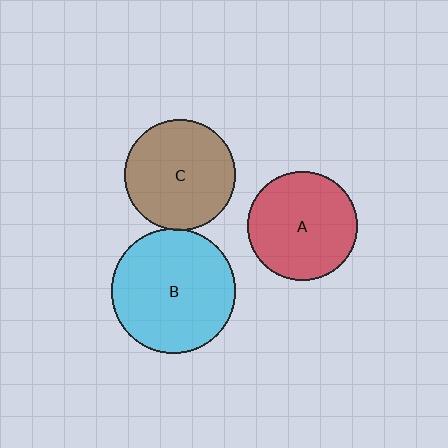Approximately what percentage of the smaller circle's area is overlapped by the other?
Approximately 5%.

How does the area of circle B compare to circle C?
Approximately 1.3 times.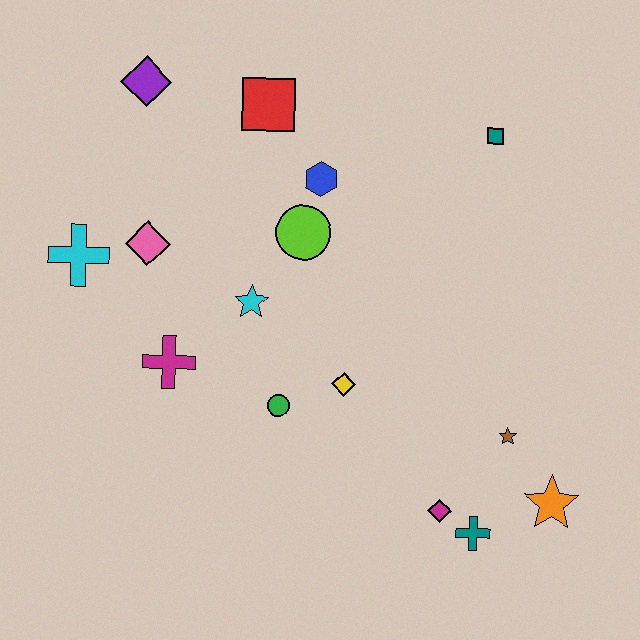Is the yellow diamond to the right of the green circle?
Yes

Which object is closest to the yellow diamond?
The green circle is closest to the yellow diamond.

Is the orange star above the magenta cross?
No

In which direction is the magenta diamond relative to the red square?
The magenta diamond is below the red square.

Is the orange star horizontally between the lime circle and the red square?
No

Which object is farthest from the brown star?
The purple diamond is farthest from the brown star.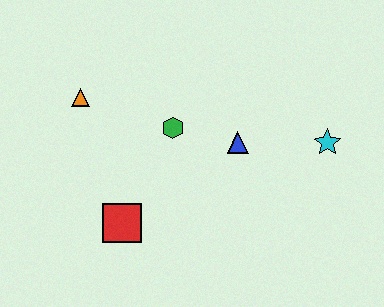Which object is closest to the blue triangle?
The green hexagon is closest to the blue triangle.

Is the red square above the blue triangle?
No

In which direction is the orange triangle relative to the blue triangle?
The orange triangle is to the left of the blue triangle.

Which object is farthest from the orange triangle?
The cyan star is farthest from the orange triangle.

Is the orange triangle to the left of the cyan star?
Yes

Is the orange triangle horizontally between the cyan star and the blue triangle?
No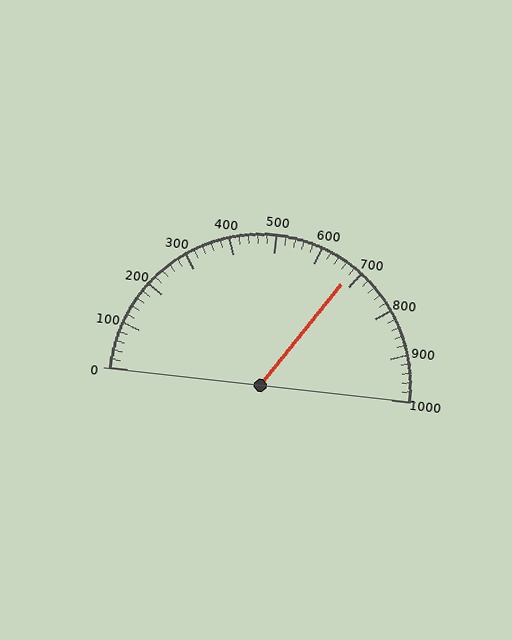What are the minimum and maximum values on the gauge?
The gauge ranges from 0 to 1000.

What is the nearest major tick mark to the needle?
The nearest major tick mark is 700.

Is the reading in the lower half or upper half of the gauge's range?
The reading is in the upper half of the range (0 to 1000).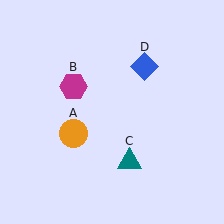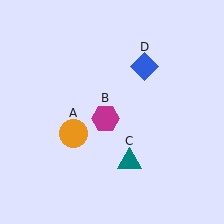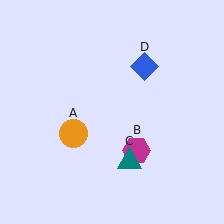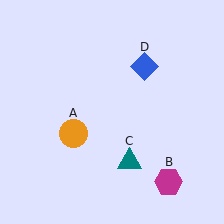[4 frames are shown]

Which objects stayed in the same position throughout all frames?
Orange circle (object A) and teal triangle (object C) and blue diamond (object D) remained stationary.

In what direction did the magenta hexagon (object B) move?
The magenta hexagon (object B) moved down and to the right.